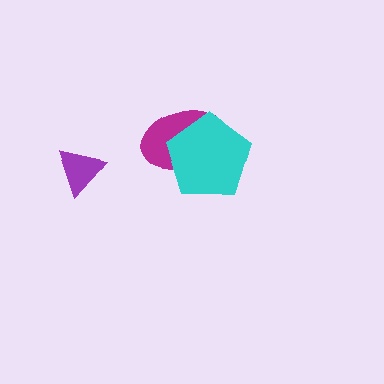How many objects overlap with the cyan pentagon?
1 object overlaps with the cyan pentagon.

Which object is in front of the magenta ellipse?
The cyan pentagon is in front of the magenta ellipse.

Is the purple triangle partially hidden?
No, no other shape covers it.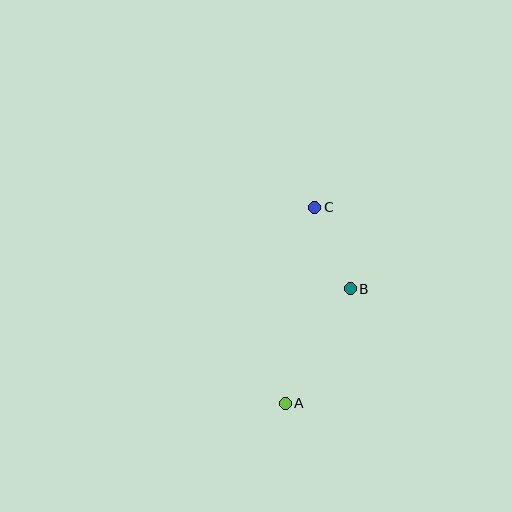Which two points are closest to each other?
Points B and C are closest to each other.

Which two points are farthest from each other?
Points A and C are farthest from each other.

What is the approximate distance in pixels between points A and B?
The distance between A and B is approximately 132 pixels.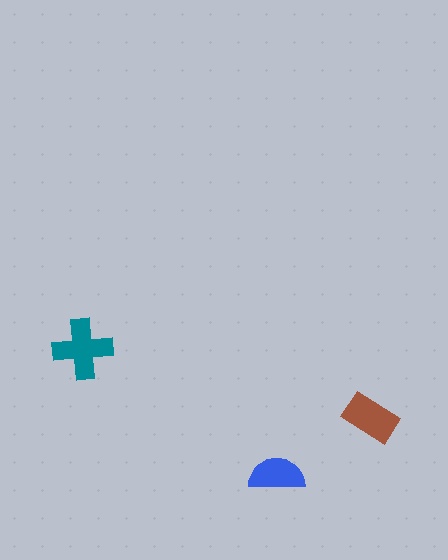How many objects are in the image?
There are 3 objects in the image.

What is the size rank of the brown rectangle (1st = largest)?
2nd.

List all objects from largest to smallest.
The teal cross, the brown rectangle, the blue semicircle.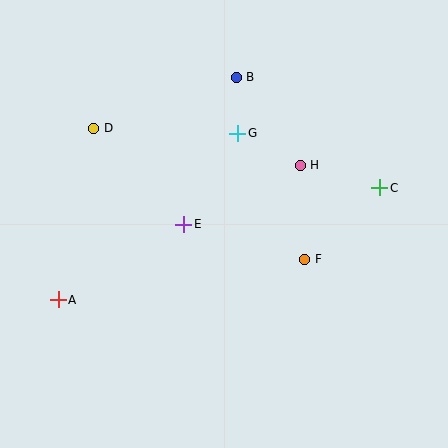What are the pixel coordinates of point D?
Point D is at (94, 128).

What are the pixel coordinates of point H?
Point H is at (300, 165).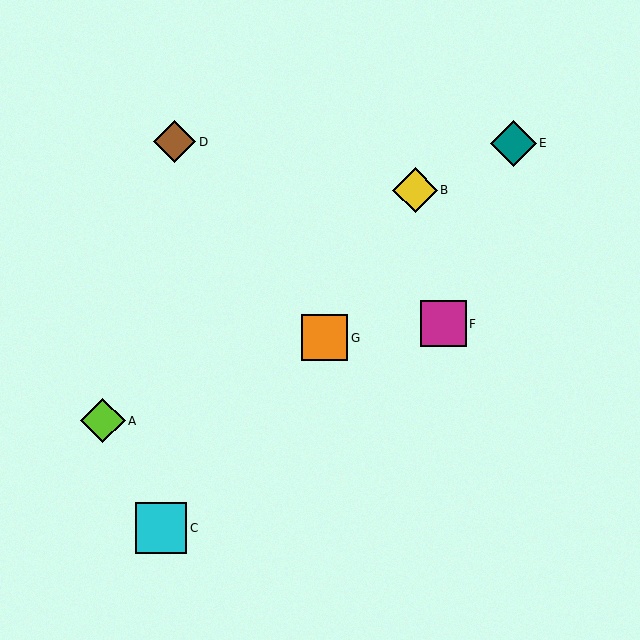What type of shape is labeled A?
Shape A is a lime diamond.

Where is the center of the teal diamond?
The center of the teal diamond is at (513, 143).